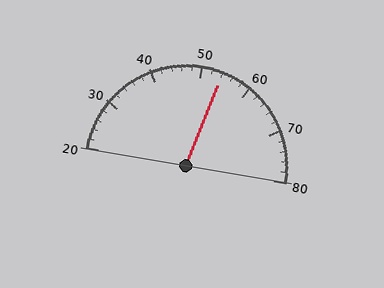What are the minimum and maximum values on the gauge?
The gauge ranges from 20 to 80.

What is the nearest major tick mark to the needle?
The nearest major tick mark is 50.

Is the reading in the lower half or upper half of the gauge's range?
The reading is in the upper half of the range (20 to 80).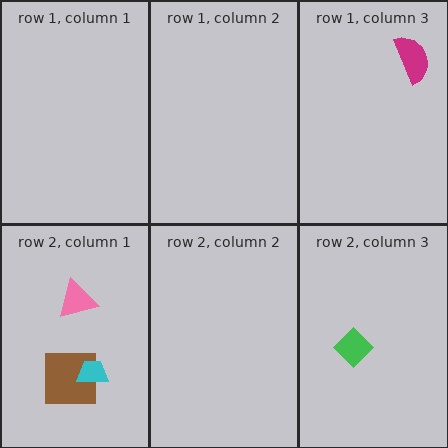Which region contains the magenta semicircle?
The row 1, column 3 region.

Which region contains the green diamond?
The row 2, column 3 region.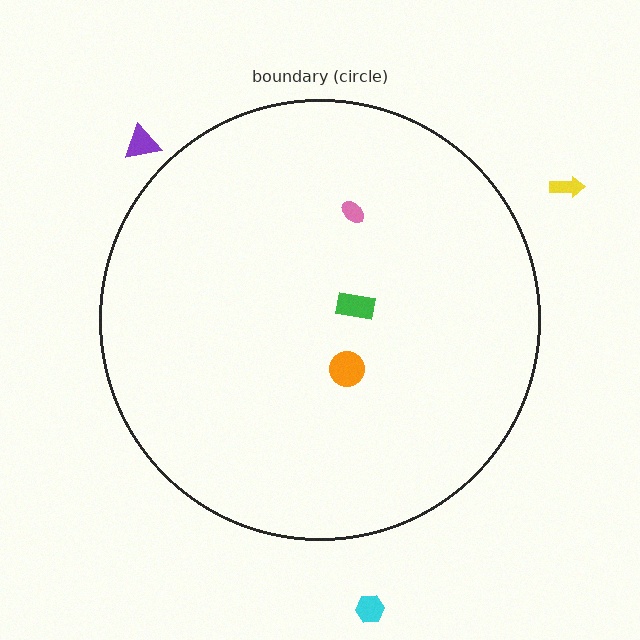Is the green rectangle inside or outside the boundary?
Inside.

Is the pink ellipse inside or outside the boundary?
Inside.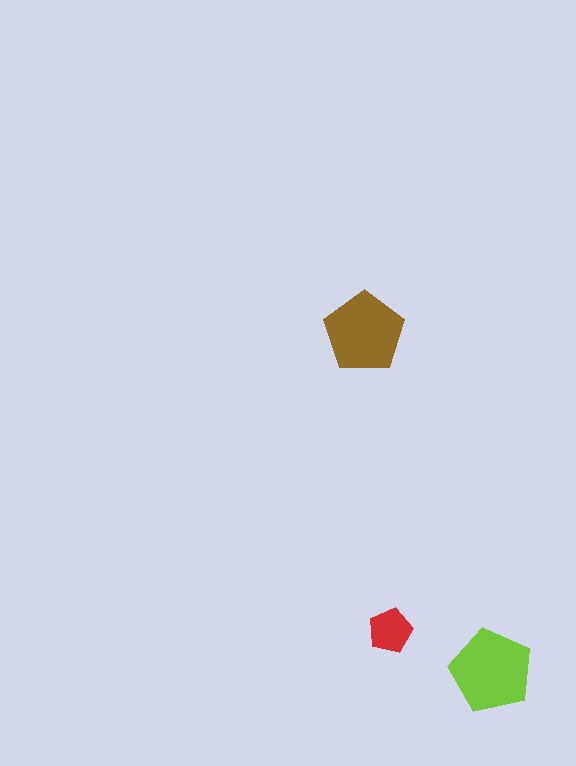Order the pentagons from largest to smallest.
the lime one, the brown one, the red one.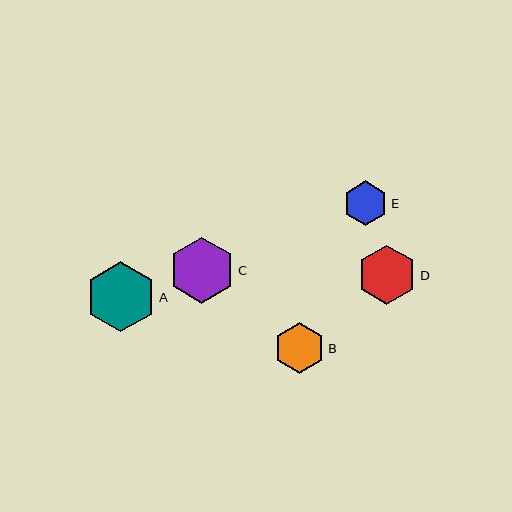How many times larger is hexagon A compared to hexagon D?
Hexagon A is approximately 1.2 times the size of hexagon D.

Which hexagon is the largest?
Hexagon A is the largest with a size of approximately 70 pixels.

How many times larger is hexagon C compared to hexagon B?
Hexagon C is approximately 1.3 times the size of hexagon B.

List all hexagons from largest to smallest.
From largest to smallest: A, C, D, B, E.